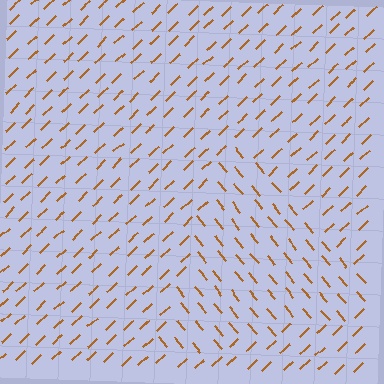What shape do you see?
I see a triangle.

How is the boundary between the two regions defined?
The boundary is defined purely by a change in line orientation (approximately 86 degrees difference). All lines are the same color and thickness.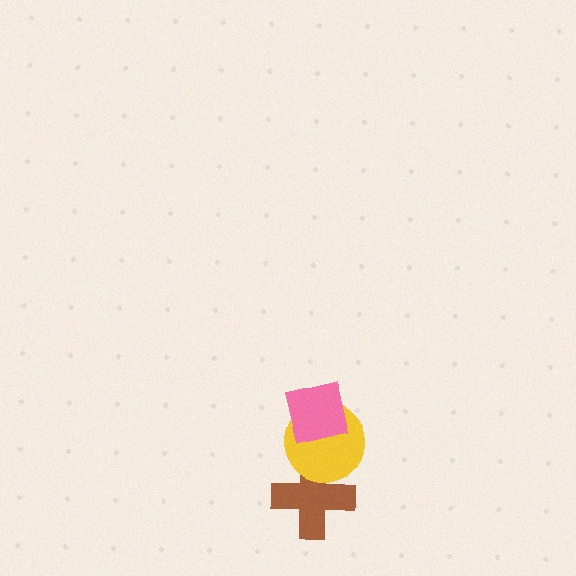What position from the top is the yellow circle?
The yellow circle is 2nd from the top.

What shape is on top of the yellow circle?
The pink square is on top of the yellow circle.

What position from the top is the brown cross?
The brown cross is 3rd from the top.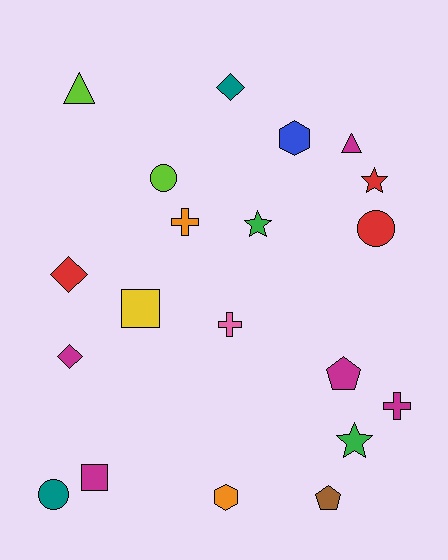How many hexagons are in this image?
There are 2 hexagons.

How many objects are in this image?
There are 20 objects.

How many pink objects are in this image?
There is 1 pink object.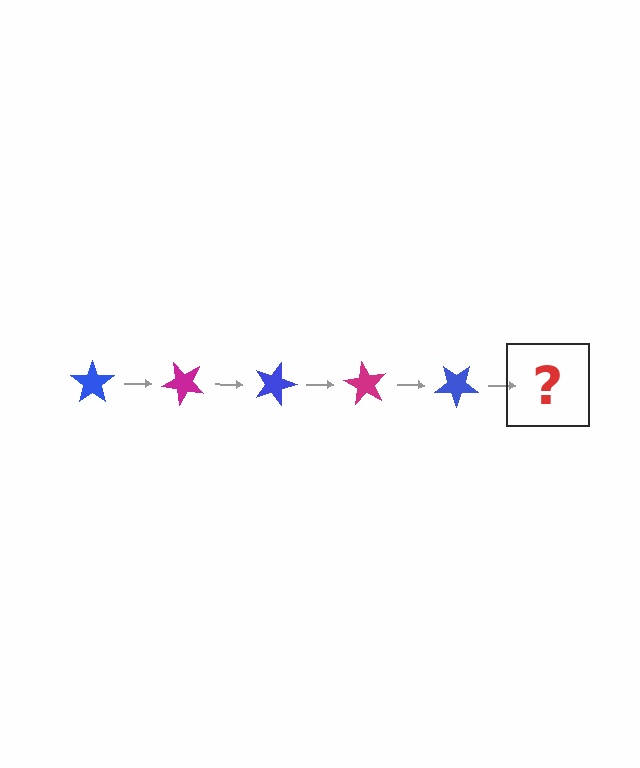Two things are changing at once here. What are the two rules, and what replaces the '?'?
The two rules are that it rotates 45 degrees each step and the color cycles through blue and magenta. The '?' should be a magenta star, rotated 225 degrees from the start.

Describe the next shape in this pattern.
It should be a magenta star, rotated 225 degrees from the start.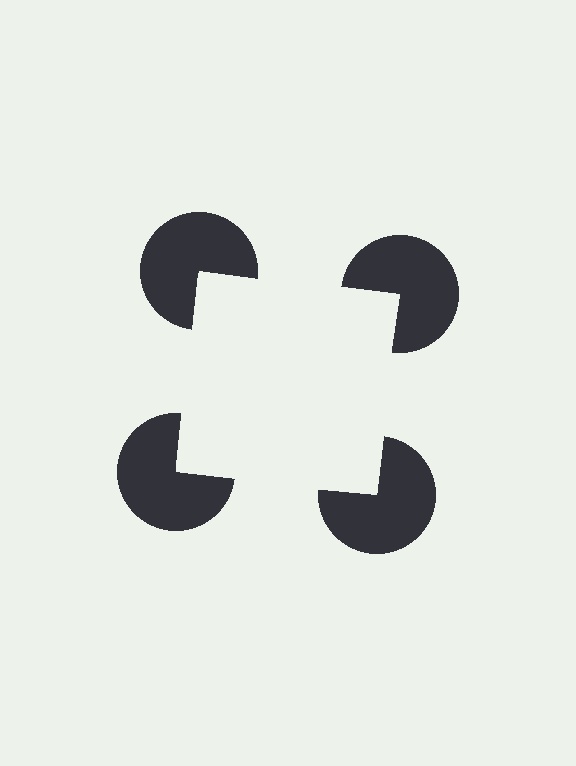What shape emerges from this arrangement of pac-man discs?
An illusory square — its edges are inferred from the aligned wedge cuts in the pac-man discs, not physically drawn.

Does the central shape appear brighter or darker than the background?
It typically appears slightly brighter than the background, even though no actual brightness change is drawn.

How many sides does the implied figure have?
4 sides.